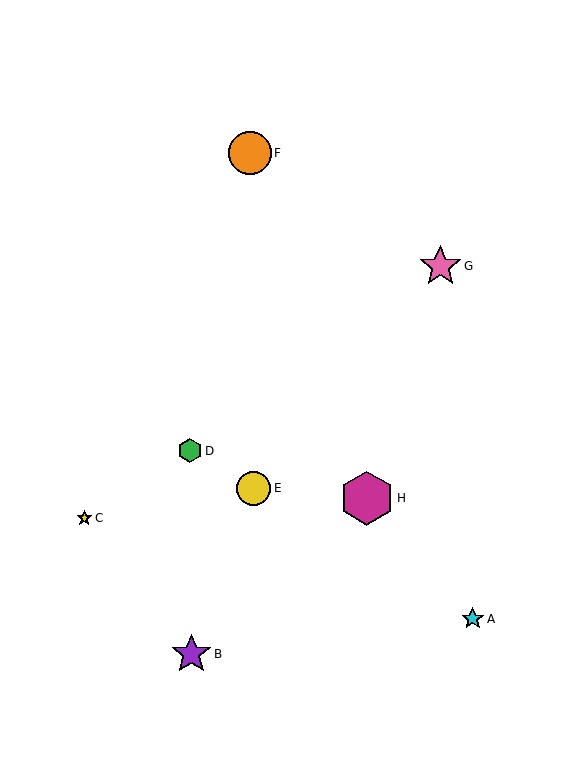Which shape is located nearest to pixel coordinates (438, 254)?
The pink star (labeled G) at (440, 266) is nearest to that location.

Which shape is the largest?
The magenta hexagon (labeled H) is the largest.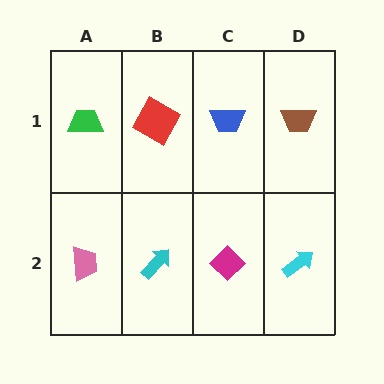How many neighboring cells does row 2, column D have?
2.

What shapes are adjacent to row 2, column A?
A green trapezoid (row 1, column A), a cyan arrow (row 2, column B).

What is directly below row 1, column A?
A pink trapezoid.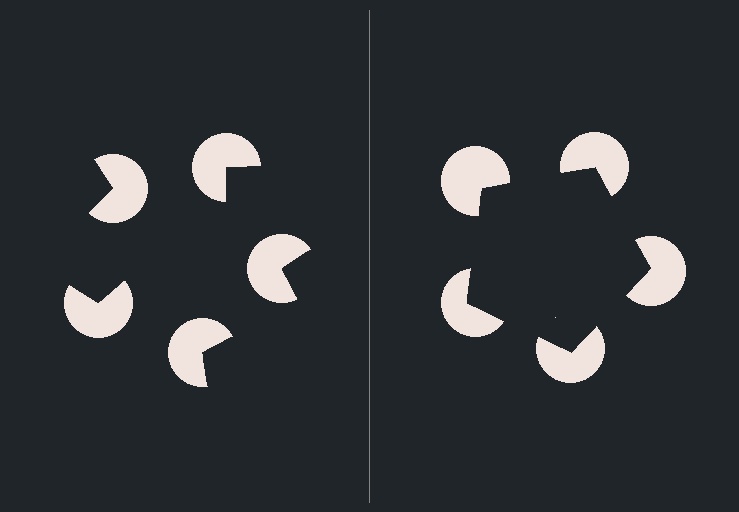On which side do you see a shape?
An illusory pentagon appears on the right side. On the left side the wedge cuts are rotated, so no coherent shape forms.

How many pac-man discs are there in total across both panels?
10 — 5 on each side.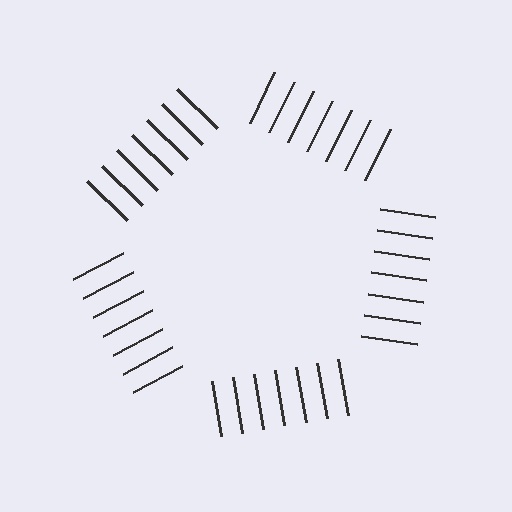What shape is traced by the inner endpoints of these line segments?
An illusory pentagon — the line segments terminate on its edges but no continuous stroke is drawn.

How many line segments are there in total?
35 — 7 along each of the 5 edges.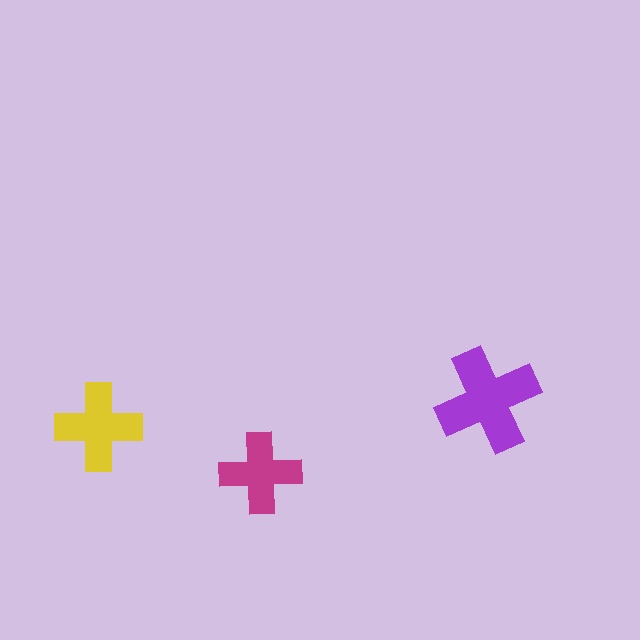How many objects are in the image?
There are 3 objects in the image.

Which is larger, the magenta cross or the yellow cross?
The yellow one.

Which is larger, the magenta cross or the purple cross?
The purple one.